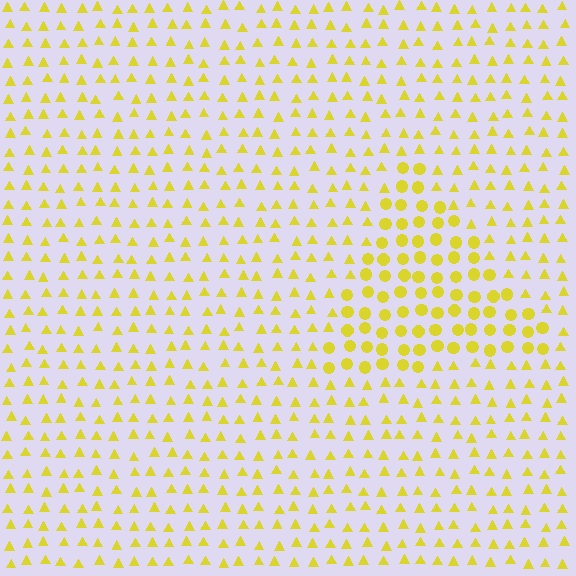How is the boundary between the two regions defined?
The boundary is defined by a change in element shape: circles inside vs. triangles outside. All elements share the same color and spacing.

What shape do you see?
I see a triangle.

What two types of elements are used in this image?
The image uses circles inside the triangle region and triangles outside it.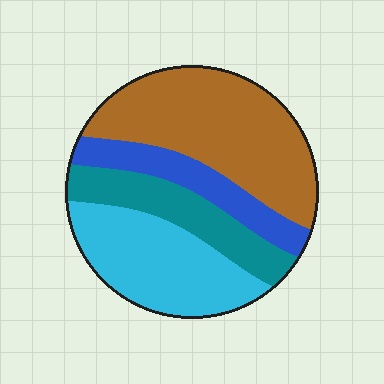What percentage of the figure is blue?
Blue covers about 15% of the figure.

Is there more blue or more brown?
Brown.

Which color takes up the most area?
Brown, at roughly 40%.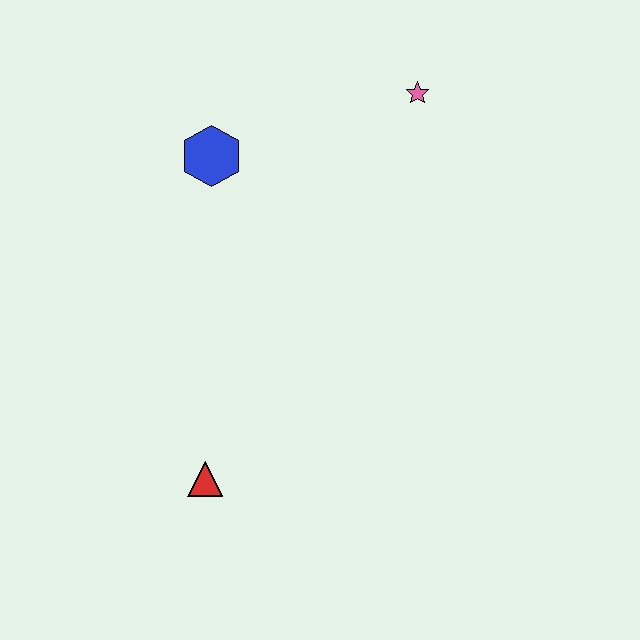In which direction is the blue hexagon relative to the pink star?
The blue hexagon is to the left of the pink star.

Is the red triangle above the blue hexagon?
No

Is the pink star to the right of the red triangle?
Yes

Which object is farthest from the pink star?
The red triangle is farthest from the pink star.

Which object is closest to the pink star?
The blue hexagon is closest to the pink star.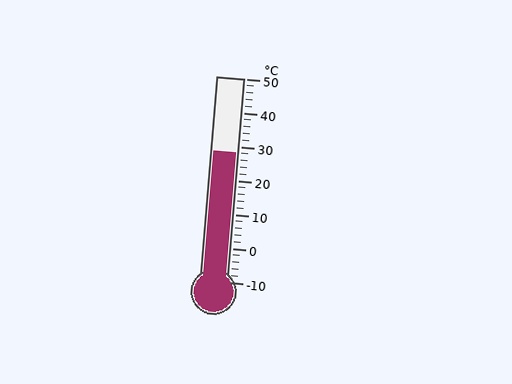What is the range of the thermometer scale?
The thermometer scale ranges from -10°C to 50°C.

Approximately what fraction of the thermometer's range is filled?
The thermometer is filled to approximately 65% of its range.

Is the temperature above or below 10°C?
The temperature is above 10°C.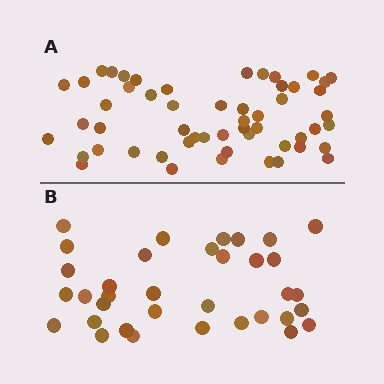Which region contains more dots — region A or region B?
Region A (the top region) has more dots.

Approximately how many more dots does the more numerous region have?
Region A has approximately 20 more dots than region B.